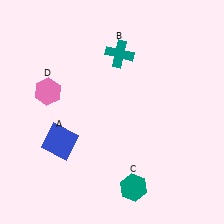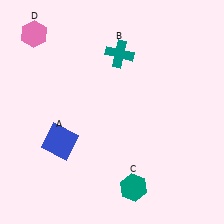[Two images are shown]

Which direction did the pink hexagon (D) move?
The pink hexagon (D) moved up.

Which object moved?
The pink hexagon (D) moved up.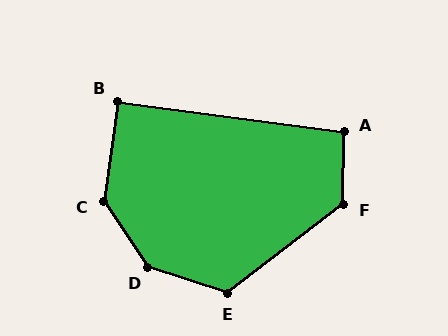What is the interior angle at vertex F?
Approximately 127 degrees (obtuse).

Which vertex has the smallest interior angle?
B, at approximately 91 degrees.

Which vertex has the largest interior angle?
D, at approximately 142 degrees.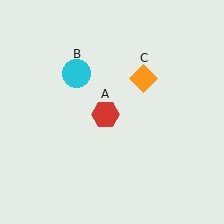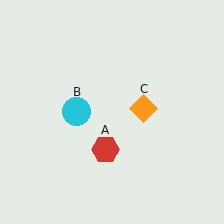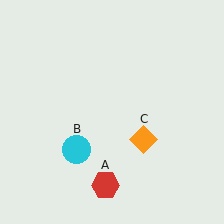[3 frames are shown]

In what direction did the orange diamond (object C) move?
The orange diamond (object C) moved down.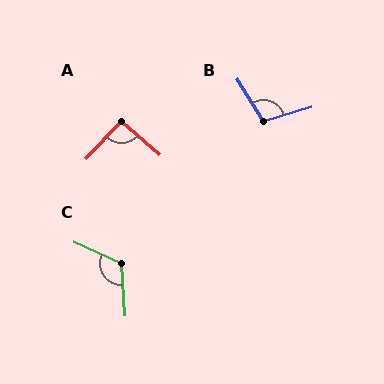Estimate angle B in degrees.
Approximately 105 degrees.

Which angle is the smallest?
A, at approximately 92 degrees.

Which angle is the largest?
C, at approximately 119 degrees.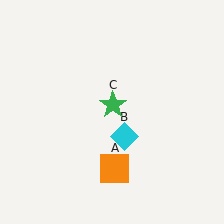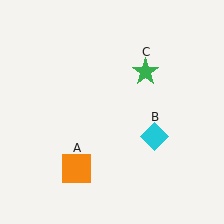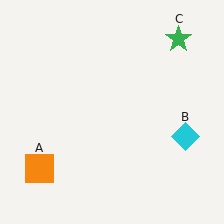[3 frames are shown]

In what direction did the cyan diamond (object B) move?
The cyan diamond (object B) moved right.